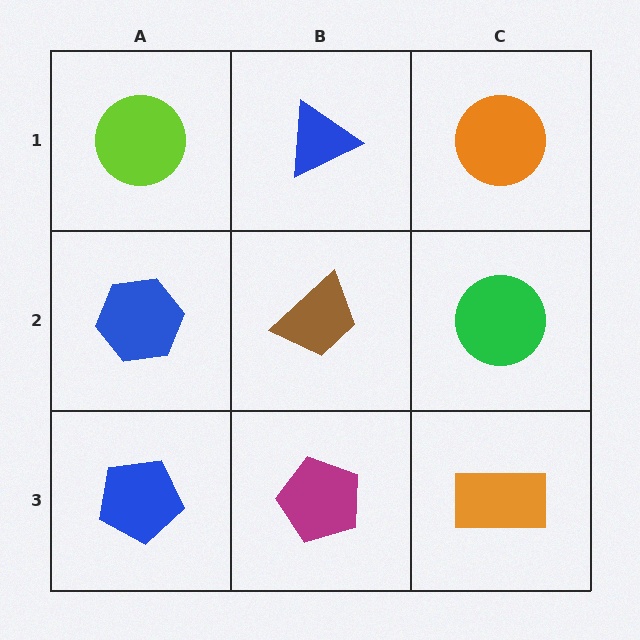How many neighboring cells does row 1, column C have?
2.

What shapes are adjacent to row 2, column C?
An orange circle (row 1, column C), an orange rectangle (row 3, column C), a brown trapezoid (row 2, column B).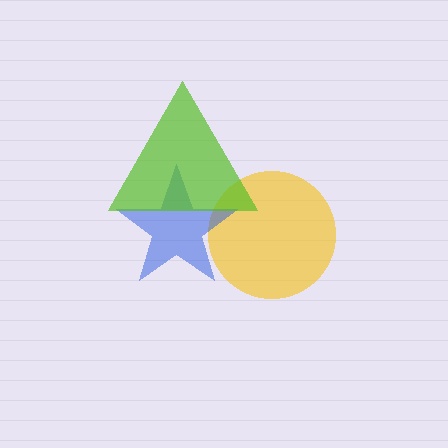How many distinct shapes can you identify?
There are 3 distinct shapes: a yellow circle, a blue star, a lime triangle.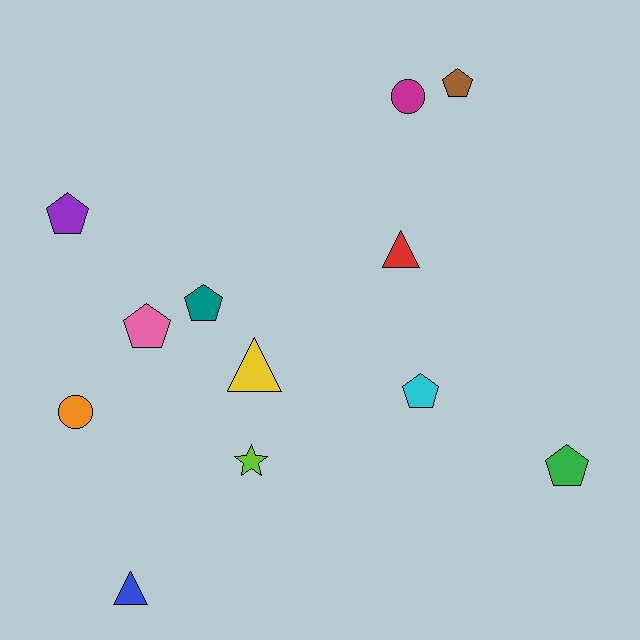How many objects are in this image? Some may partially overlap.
There are 12 objects.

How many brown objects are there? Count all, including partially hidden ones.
There is 1 brown object.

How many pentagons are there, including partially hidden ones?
There are 6 pentagons.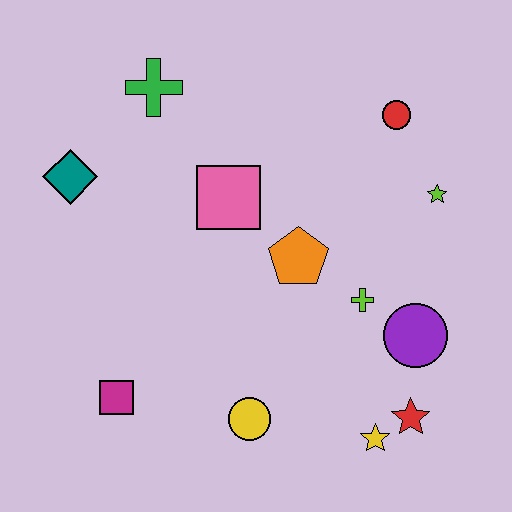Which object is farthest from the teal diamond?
The red star is farthest from the teal diamond.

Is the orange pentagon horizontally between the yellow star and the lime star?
No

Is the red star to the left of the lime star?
Yes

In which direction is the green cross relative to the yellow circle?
The green cross is above the yellow circle.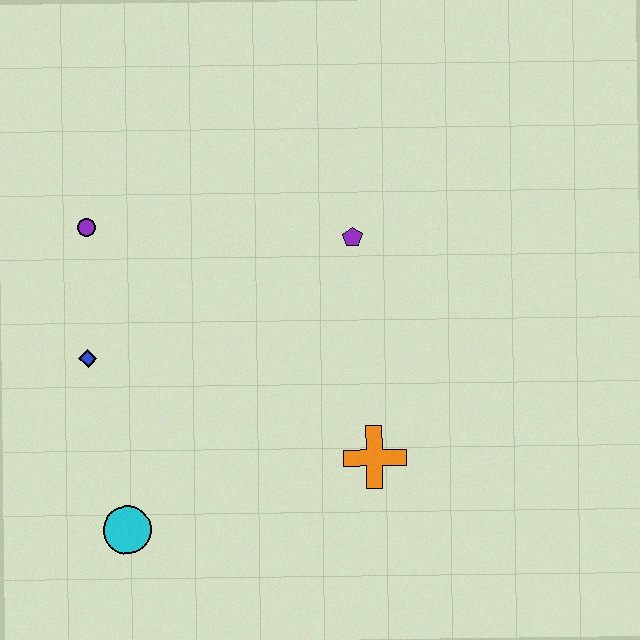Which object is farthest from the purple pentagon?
The cyan circle is farthest from the purple pentagon.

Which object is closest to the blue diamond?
The purple circle is closest to the blue diamond.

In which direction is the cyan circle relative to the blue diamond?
The cyan circle is below the blue diamond.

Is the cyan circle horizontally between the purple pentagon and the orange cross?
No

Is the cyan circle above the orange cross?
No